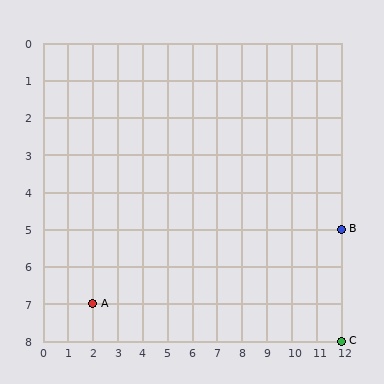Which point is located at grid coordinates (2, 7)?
Point A is at (2, 7).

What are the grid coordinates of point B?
Point B is at grid coordinates (12, 5).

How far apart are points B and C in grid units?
Points B and C are 3 rows apart.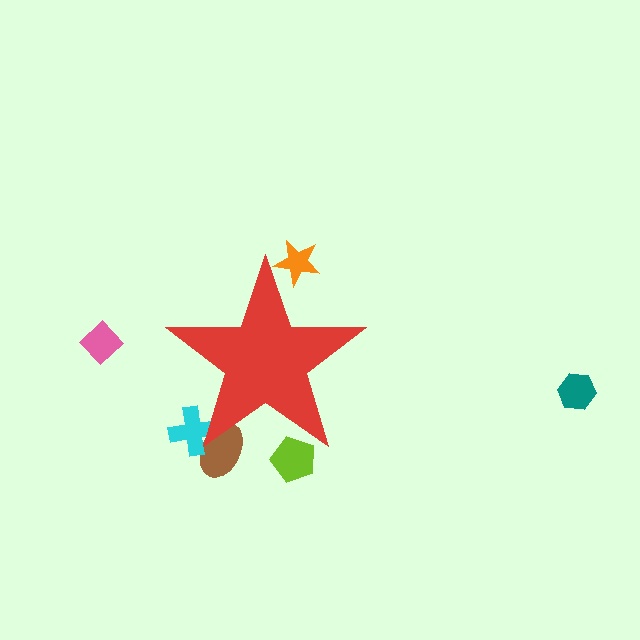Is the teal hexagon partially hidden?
No, the teal hexagon is fully visible.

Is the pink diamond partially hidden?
No, the pink diamond is fully visible.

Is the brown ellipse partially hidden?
Yes, the brown ellipse is partially hidden behind the red star.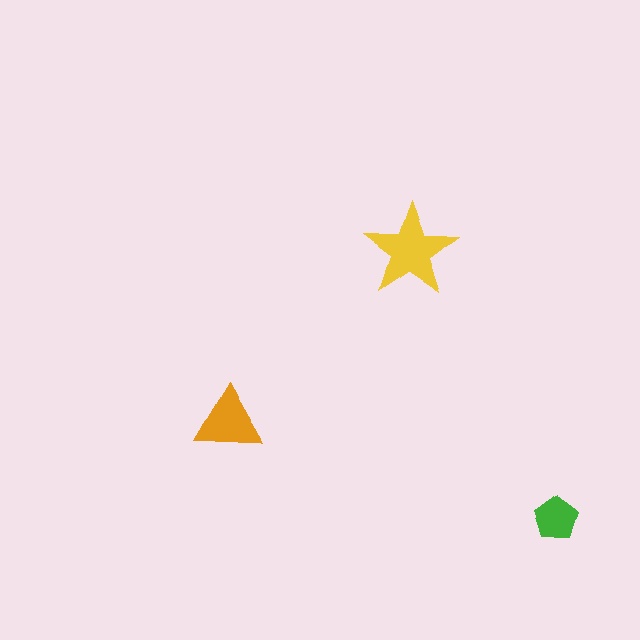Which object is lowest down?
The green pentagon is bottommost.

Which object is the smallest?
The green pentagon.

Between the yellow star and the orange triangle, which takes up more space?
The yellow star.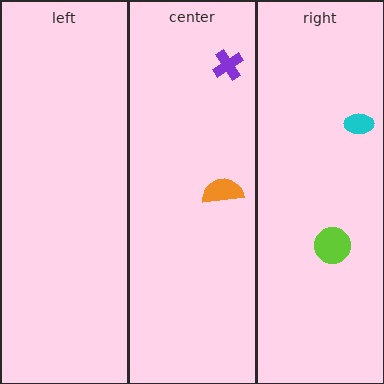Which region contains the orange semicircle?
The center region.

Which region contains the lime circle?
The right region.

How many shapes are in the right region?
2.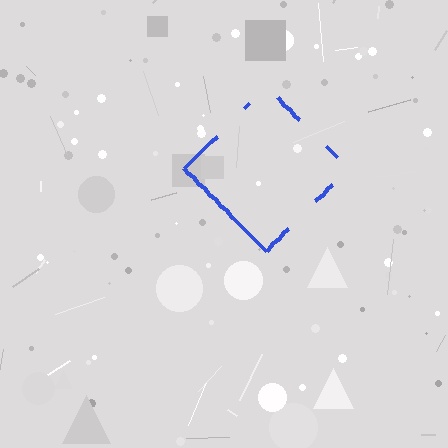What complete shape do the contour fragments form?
The contour fragments form a diamond.